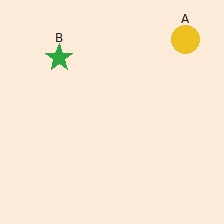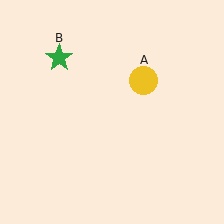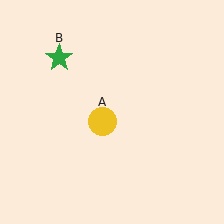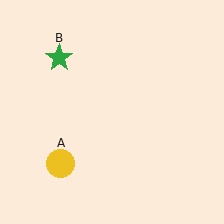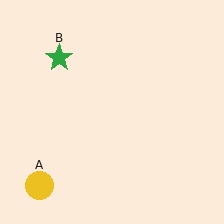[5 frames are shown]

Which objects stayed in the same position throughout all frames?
Green star (object B) remained stationary.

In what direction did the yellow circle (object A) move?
The yellow circle (object A) moved down and to the left.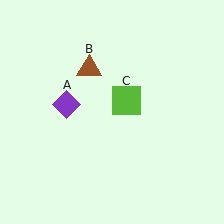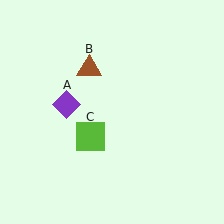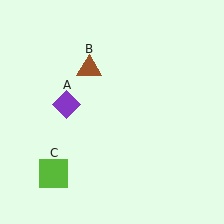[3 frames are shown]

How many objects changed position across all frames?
1 object changed position: lime square (object C).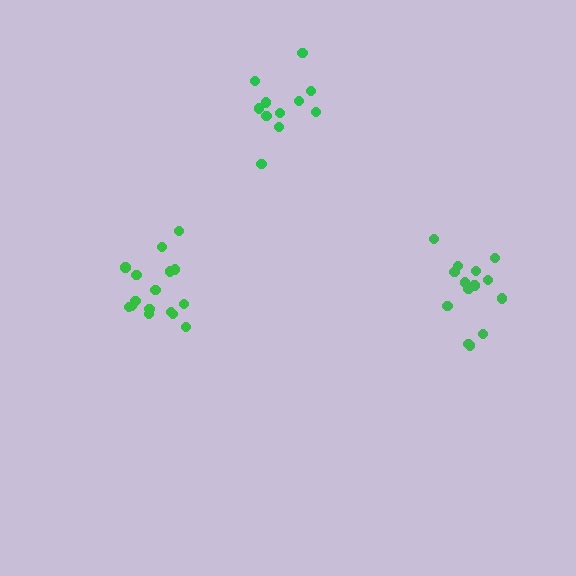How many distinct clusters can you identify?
There are 3 distinct clusters.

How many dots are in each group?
Group 1: 16 dots, Group 2: 11 dots, Group 3: 14 dots (41 total).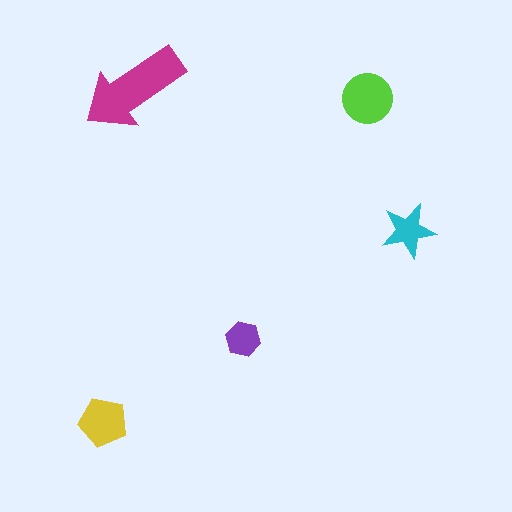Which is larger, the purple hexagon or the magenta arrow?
The magenta arrow.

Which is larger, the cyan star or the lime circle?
The lime circle.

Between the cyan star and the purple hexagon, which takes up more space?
The cyan star.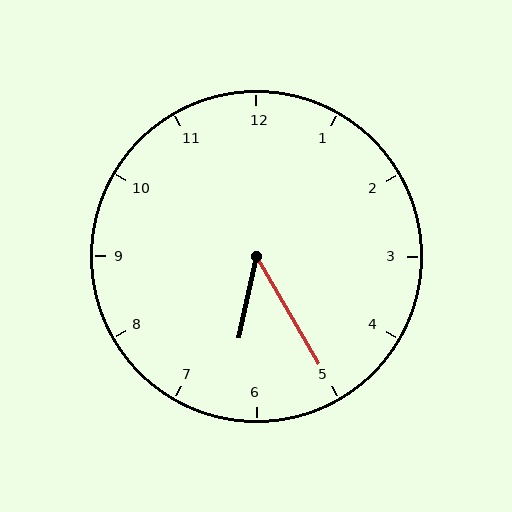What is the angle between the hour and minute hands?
Approximately 42 degrees.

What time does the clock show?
6:25.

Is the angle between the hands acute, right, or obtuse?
It is acute.